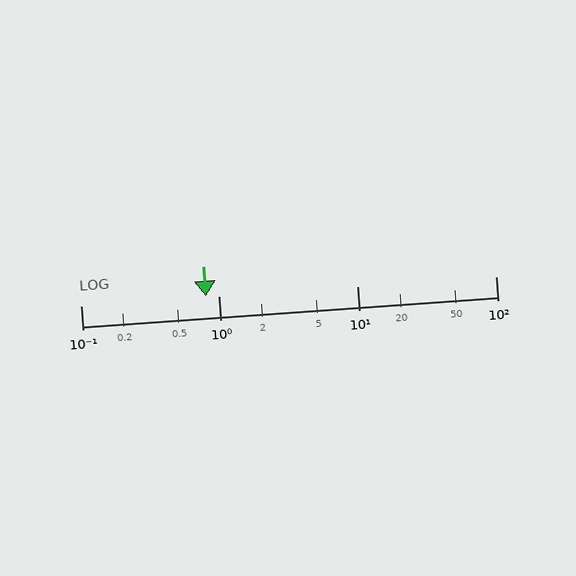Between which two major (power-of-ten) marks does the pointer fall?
The pointer is between 0.1 and 1.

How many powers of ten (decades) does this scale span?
The scale spans 3 decades, from 0.1 to 100.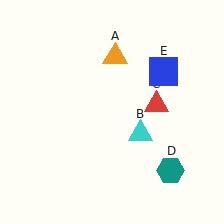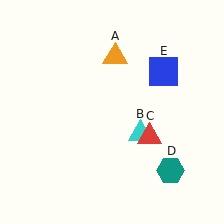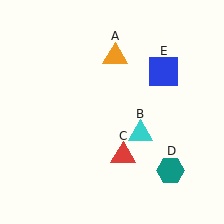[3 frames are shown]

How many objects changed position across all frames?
1 object changed position: red triangle (object C).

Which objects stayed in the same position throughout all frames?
Orange triangle (object A) and cyan triangle (object B) and teal hexagon (object D) and blue square (object E) remained stationary.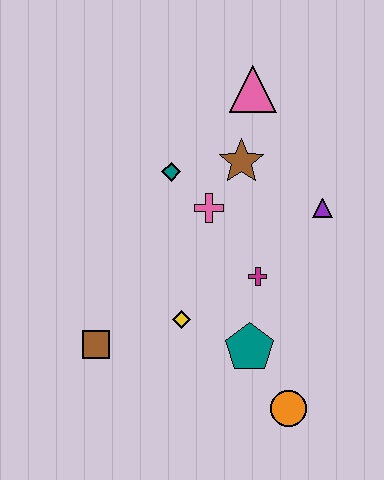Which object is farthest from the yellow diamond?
The pink triangle is farthest from the yellow diamond.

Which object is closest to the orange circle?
The teal pentagon is closest to the orange circle.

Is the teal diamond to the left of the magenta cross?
Yes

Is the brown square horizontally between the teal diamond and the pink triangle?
No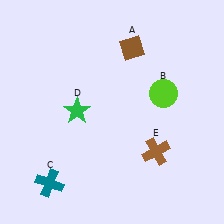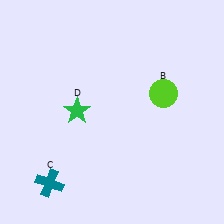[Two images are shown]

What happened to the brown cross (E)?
The brown cross (E) was removed in Image 2. It was in the bottom-right area of Image 1.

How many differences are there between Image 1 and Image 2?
There are 2 differences between the two images.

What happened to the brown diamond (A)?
The brown diamond (A) was removed in Image 2. It was in the top-right area of Image 1.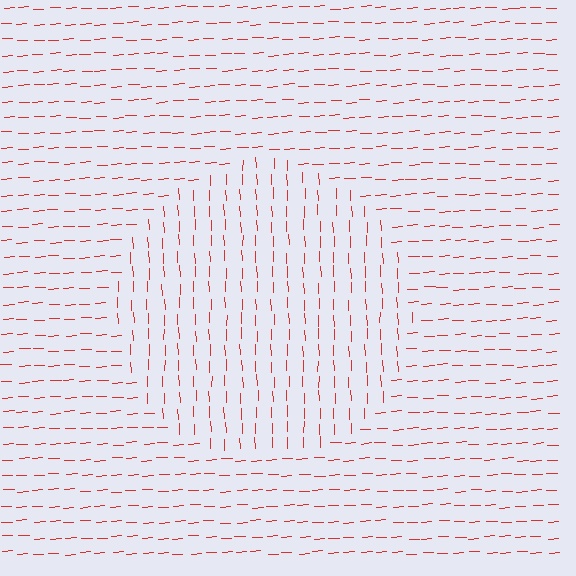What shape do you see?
I see a circle.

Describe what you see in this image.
The image is filled with small red line segments. A circle region in the image has lines oriented differently from the surrounding lines, creating a visible texture boundary.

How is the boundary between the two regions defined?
The boundary is defined purely by a change in line orientation (approximately 89 degrees difference). All lines are the same color and thickness.